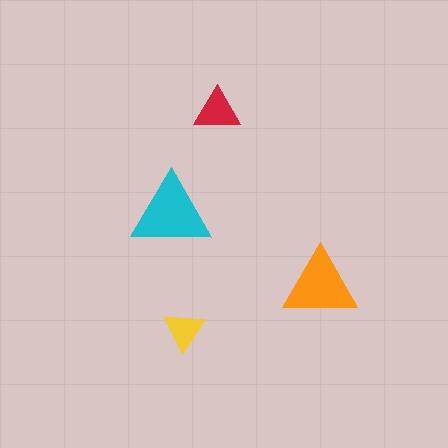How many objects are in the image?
There are 4 objects in the image.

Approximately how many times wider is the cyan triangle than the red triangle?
About 2 times wider.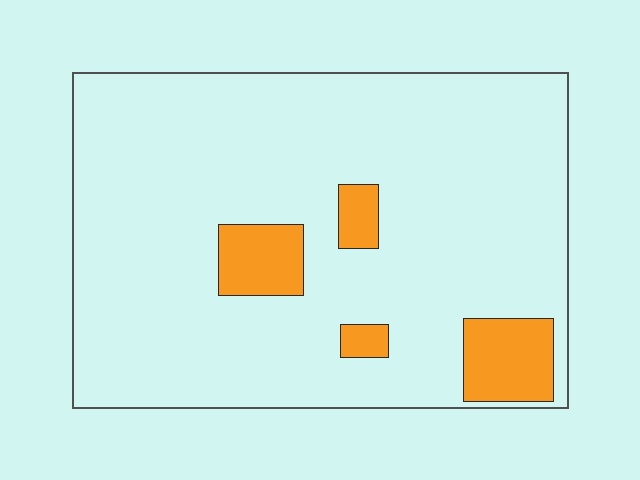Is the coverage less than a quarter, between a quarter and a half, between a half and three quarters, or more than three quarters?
Less than a quarter.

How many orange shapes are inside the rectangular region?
4.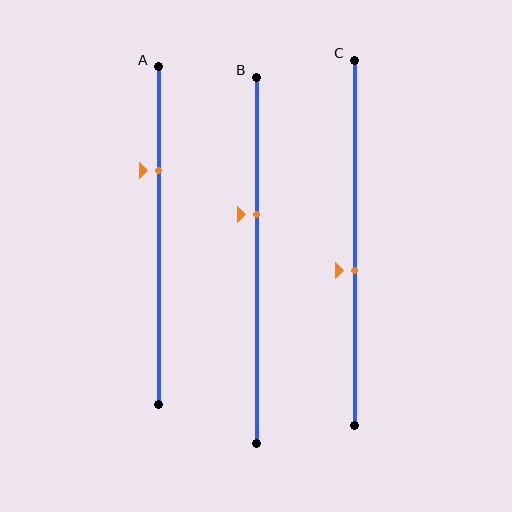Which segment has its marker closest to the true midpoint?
Segment C has its marker closest to the true midpoint.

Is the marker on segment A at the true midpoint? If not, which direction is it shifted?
No, the marker on segment A is shifted upward by about 19% of the segment length.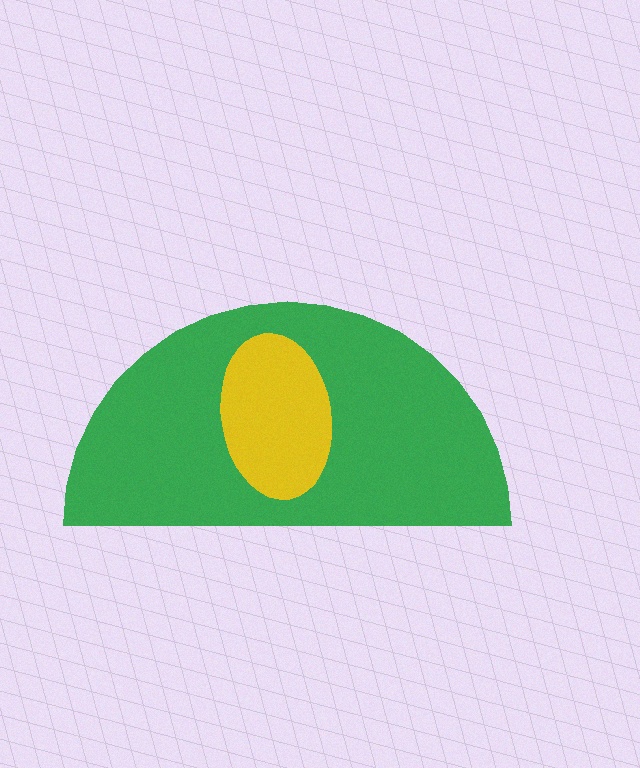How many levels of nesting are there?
2.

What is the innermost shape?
The yellow ellipse.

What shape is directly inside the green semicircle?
The yellow ellipse.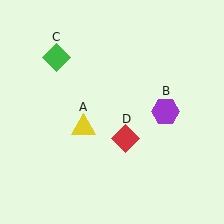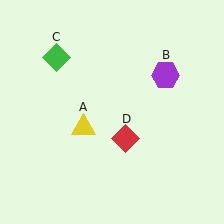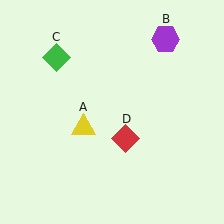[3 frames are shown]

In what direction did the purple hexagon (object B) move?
The purple hexagon (object B) moved up.